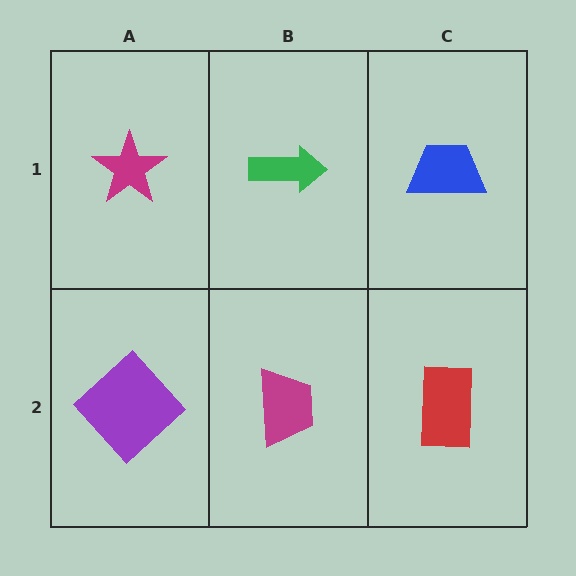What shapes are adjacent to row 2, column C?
A blue trapezoid (row 1, column C), a magenta trapezoid (row 2, column B).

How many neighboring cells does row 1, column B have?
3.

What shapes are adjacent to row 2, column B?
A green arrow (row 1, column B), a purple diamond (row 2, column A), a red rectangle (row 2, column C).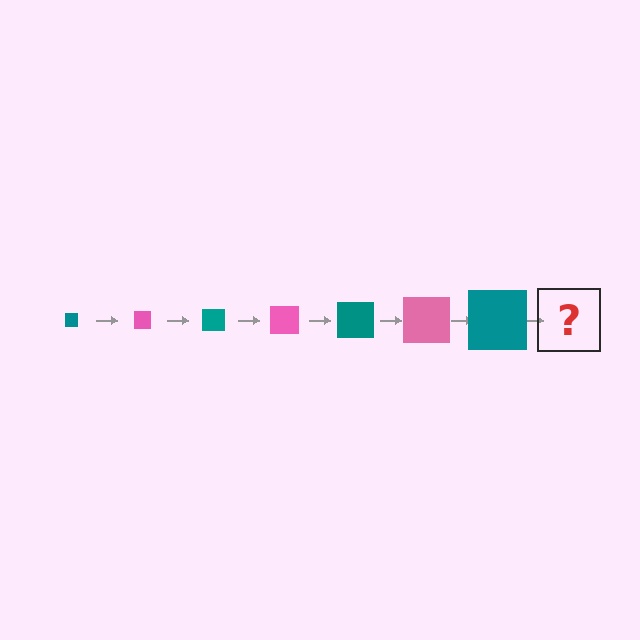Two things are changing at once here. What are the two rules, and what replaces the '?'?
The two rules are that the square grows larger each step and the color cycles through teal and pink. The '?' should be a pink square, larger than the previous one.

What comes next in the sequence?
The next element should be a pink square, larger than the previous one.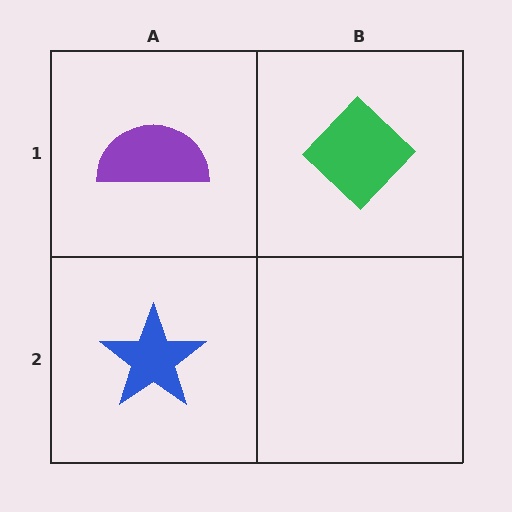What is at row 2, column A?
A blue star.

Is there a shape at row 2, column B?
No, that cell is empty.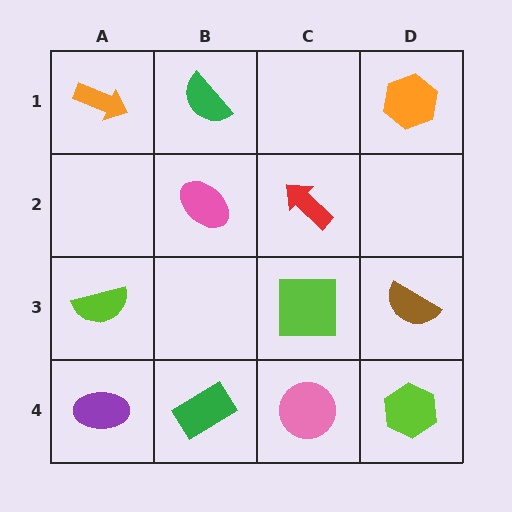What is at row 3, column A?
A lime semicircle.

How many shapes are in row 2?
2 shapes.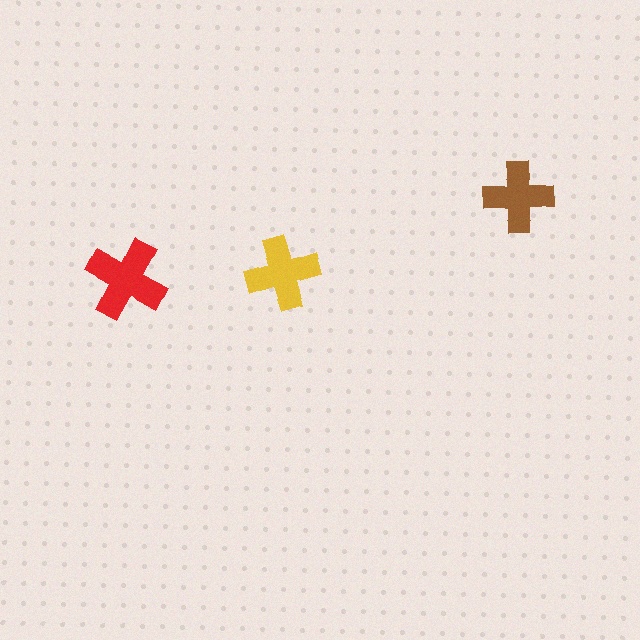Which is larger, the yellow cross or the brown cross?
The yellow one.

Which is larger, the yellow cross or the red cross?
The red one.